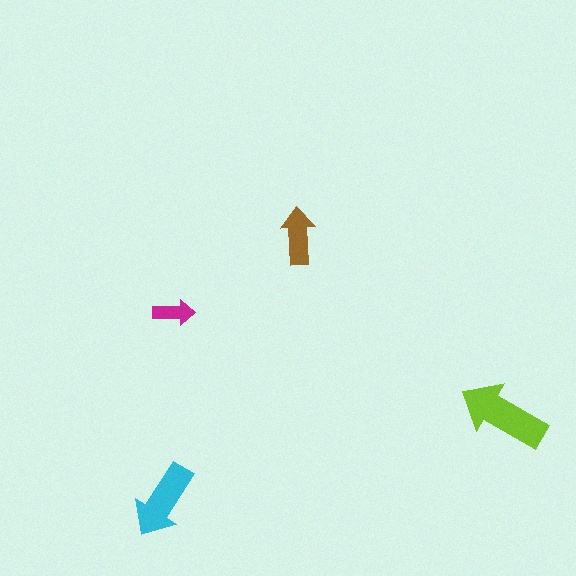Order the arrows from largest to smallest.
the lime one, the cyan one, the brown one, the magenta one.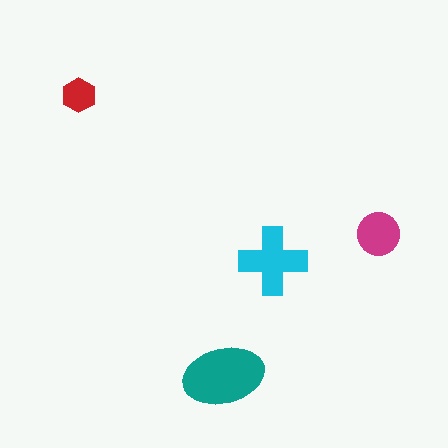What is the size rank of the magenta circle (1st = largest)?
3rd.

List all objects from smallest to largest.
The red hexagon, the magenta circle, the cyan cross, the teal ellipse.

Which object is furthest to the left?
The red hexagon is leftmost.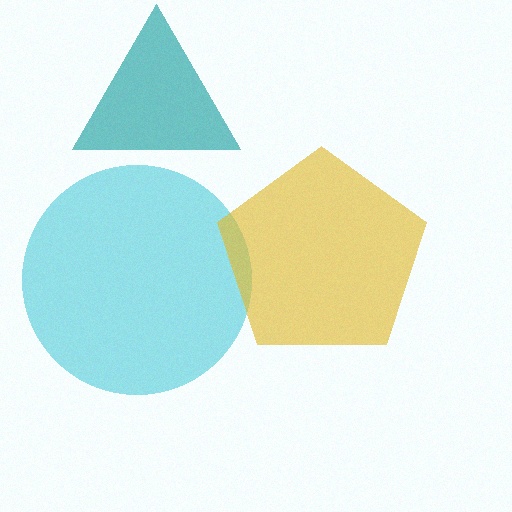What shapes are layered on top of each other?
The layered shapes are: a teal triangle, a cyan circle, a yellow pentagon.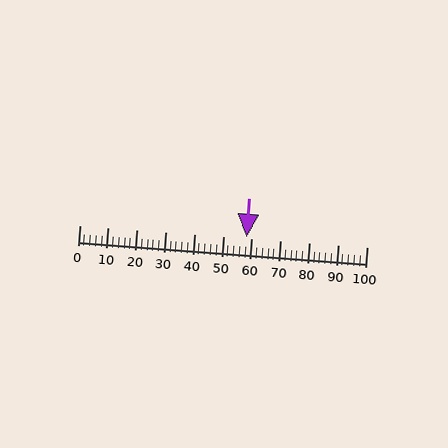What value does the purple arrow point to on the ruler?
The purple arrow points to approximately 58.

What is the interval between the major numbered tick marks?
The major tick marks are spaced 10 units apart.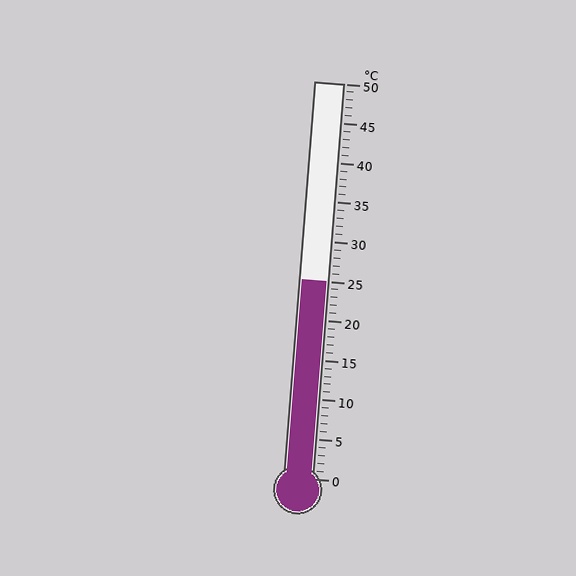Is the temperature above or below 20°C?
The temperature is above 20°C.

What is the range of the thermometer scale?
The thermometer scale ranges from 0°C to 50°C.